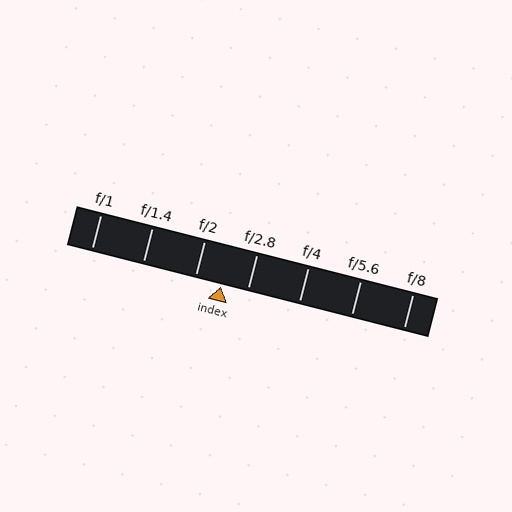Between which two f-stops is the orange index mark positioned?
The index mark is between f/2 and f/2.8.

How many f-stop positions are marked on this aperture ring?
There are 7 f-stop positions marked.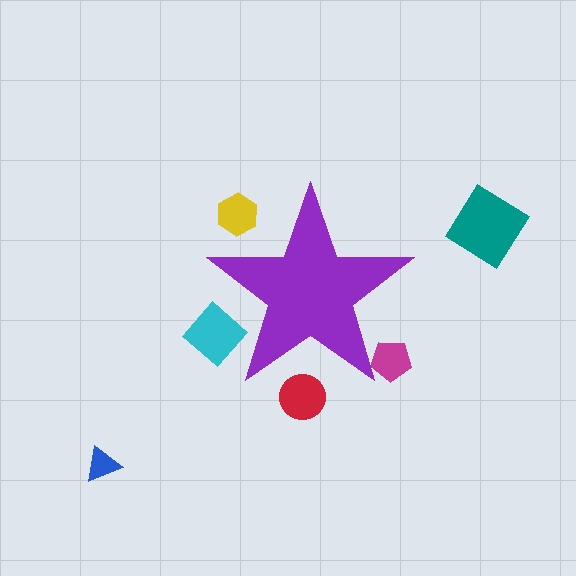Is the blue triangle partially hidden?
No, the blue triangle is fully visible.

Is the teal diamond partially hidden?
No, the teal diamond is fully visible.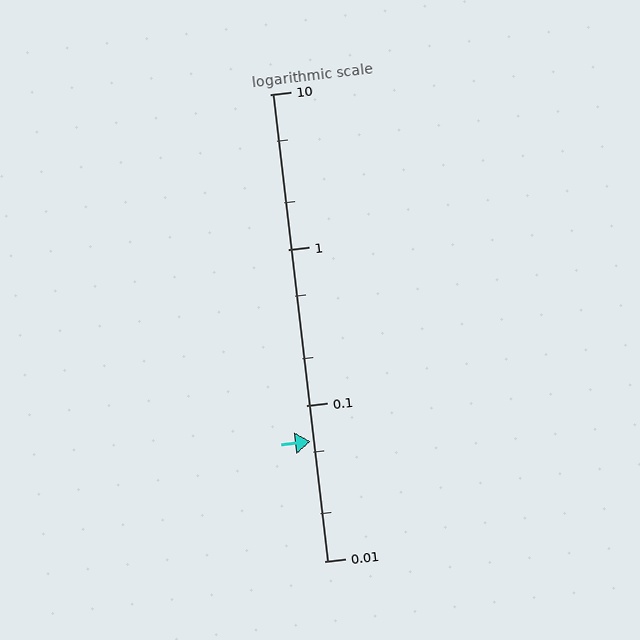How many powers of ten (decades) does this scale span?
The scale spans 3 decades, from 0.01 to 10.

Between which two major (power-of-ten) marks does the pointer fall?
The pointer is between 0.01 and 0.1.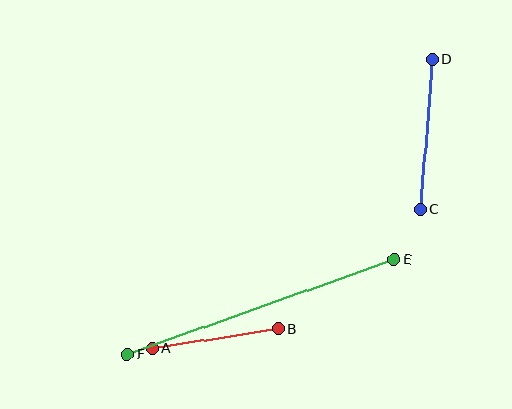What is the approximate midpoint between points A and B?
The midpoint is at approximately (215, 339) pixels.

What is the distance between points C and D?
The distance is approximately 150 pixels.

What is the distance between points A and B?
The distance is approximately 128 pixels.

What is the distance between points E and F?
The distance is approximately 283 pixels.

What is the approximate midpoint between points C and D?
The midpoint is at approximately (426, 134) pixels.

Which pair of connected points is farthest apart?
Points E and F are farthest apart.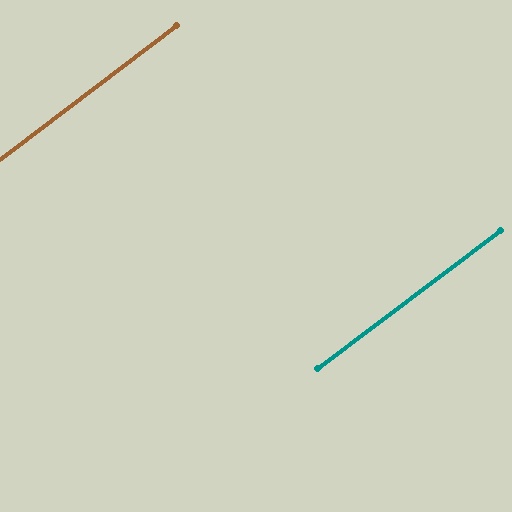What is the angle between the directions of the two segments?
Approximately 0 degrees.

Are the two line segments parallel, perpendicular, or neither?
Parallel — their directions differ by only 0.2°.